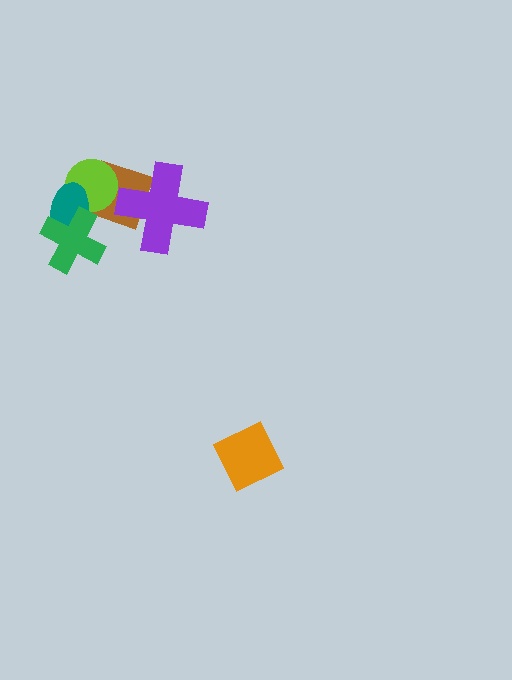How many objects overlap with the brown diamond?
3 objects overlap with the brown diamond.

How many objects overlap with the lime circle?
2 objects overlap with the lime circle.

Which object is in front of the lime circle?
The teal ellipse is in front of the lime circle.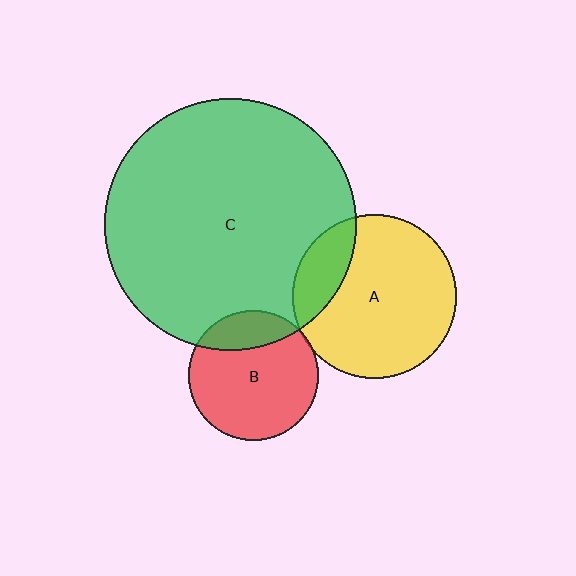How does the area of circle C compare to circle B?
Approximately 3.8 times.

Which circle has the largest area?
Circle C (green).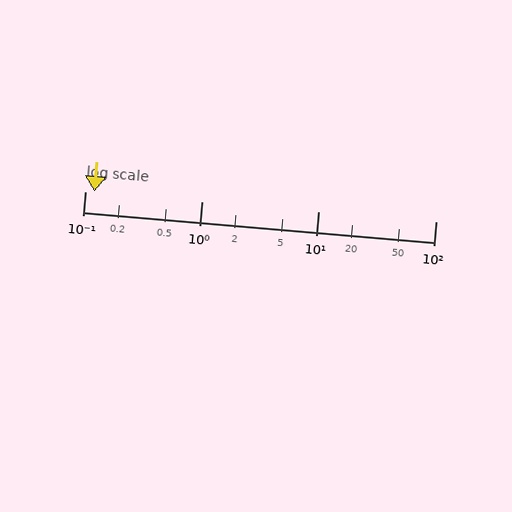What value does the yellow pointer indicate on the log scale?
The pointer indicates approximately 0.12.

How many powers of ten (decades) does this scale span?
The scale spans 3 decades, from 0.1 to 100.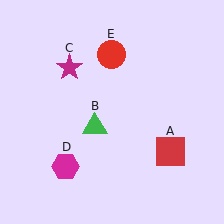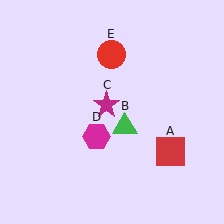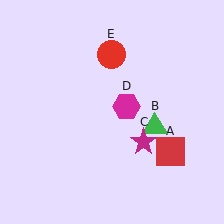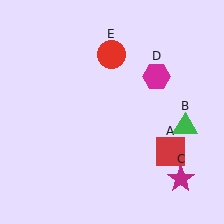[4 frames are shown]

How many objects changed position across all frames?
3 objects changed position: green triangle (object B), magenta star (object C), magenta hexagon (object D).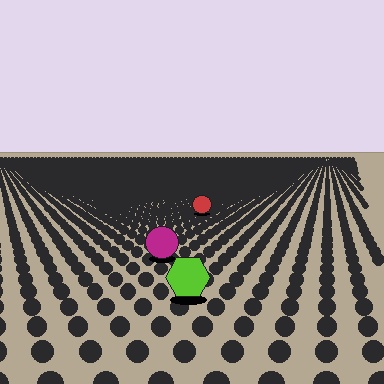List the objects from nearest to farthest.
From nearest to farthest: the lime hexagon, the magenta circle, the red circle.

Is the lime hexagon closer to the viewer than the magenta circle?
Yes. The lime hexagon is closer — you can tell from the texture gradient: the ground texture is coarser near it.